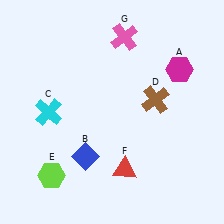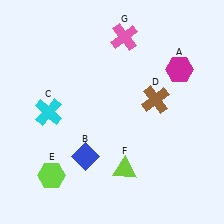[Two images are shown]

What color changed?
The triangle (F) changed from red in Image 1 to lime in Image 2.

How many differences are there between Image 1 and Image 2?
There is 1 difference between the two images.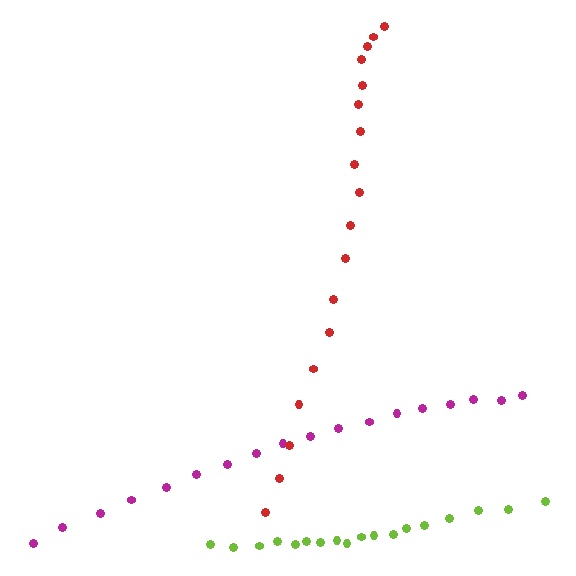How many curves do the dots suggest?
There are 3 distinct paths.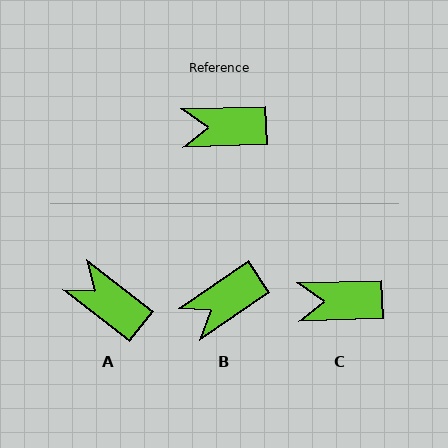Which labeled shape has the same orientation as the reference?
C.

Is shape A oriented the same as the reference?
No, it is off by about 40 degrees.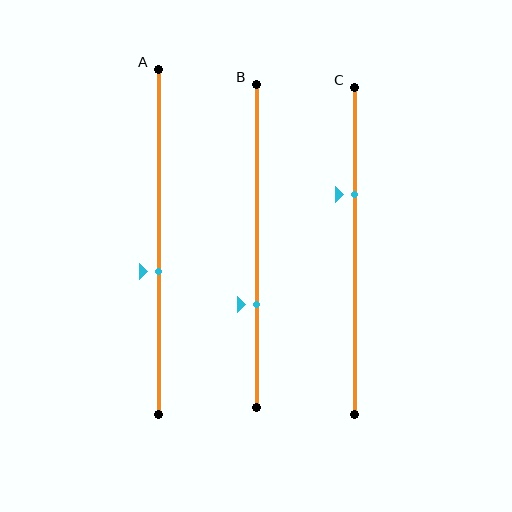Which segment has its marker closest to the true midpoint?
Segment A has its marker closest to the true midpoint.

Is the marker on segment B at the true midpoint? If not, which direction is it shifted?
No, the marker on segment B is shifted downward by about 18% of the segment length.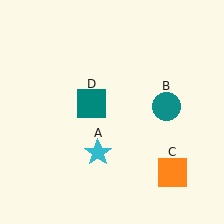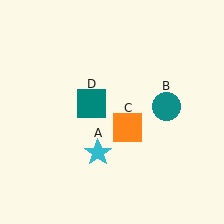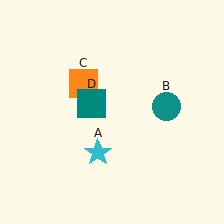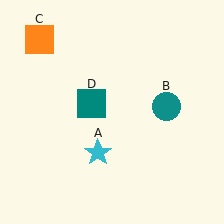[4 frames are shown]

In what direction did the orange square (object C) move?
The orange square (object C) moved up and to the left.